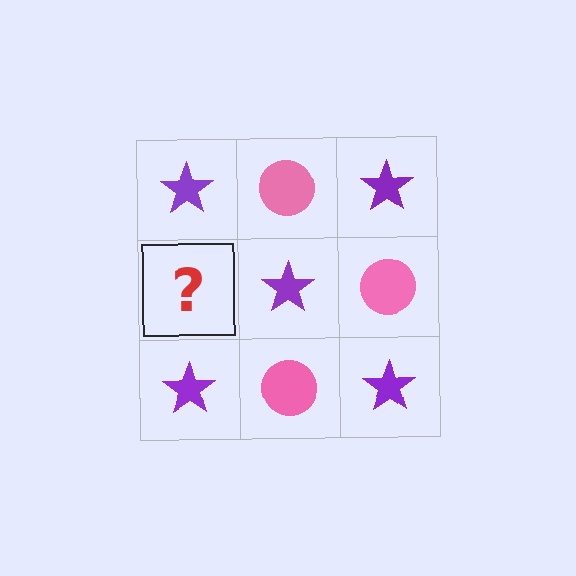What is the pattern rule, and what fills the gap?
The rule is that it alternates purple star and pink circle in a checkerboard pattern. The gap should be filled with a pink circle.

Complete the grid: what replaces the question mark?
The question mark should be replaced with a pink circle.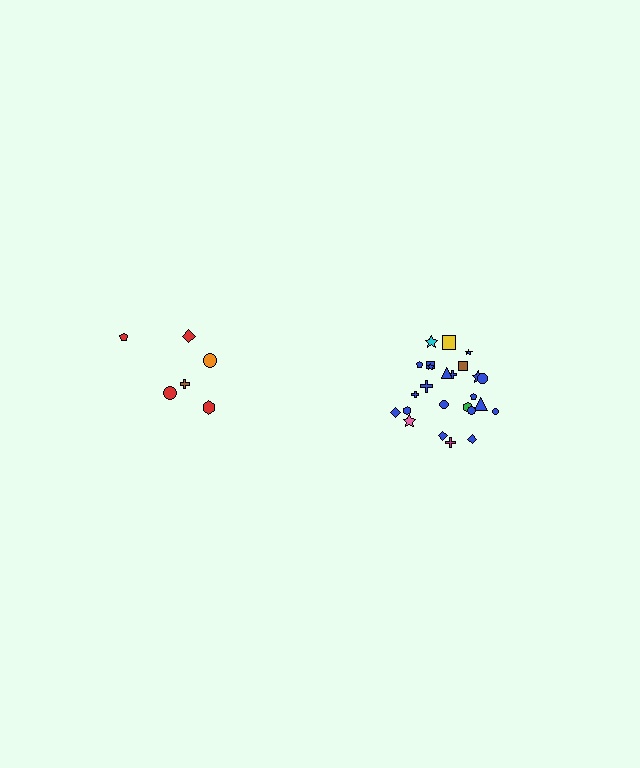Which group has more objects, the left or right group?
The right group.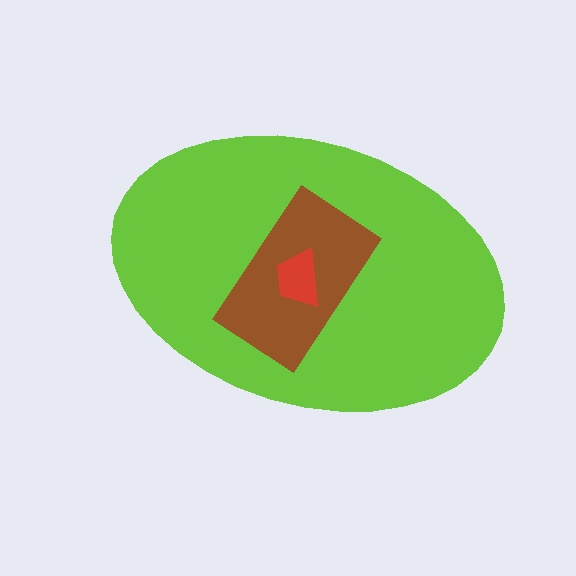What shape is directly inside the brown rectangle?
The red trapezoid.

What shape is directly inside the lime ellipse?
The brown rectangle.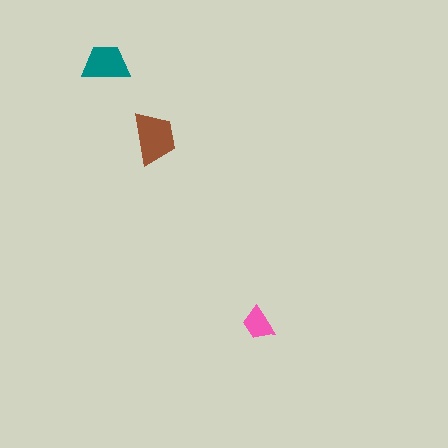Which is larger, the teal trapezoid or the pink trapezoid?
The teal one.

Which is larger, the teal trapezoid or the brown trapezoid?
The brown one.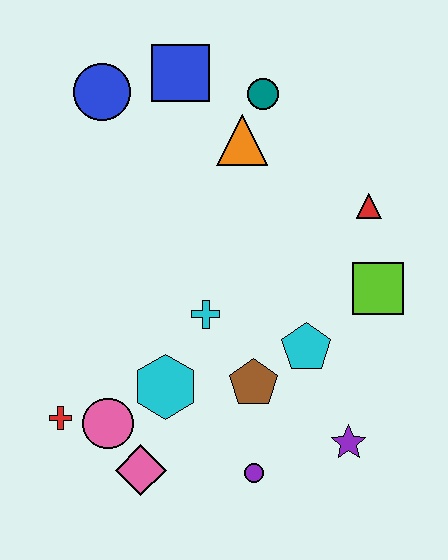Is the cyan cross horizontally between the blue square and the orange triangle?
Yes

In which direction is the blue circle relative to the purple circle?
The blue circle is above the purple circle.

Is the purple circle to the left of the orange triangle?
No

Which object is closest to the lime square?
The red triangle is closest to the lime square.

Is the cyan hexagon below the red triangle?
Yes